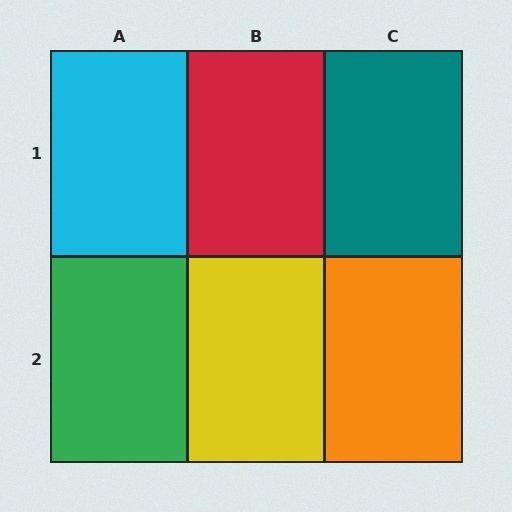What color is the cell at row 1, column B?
Red.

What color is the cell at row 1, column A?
Cyan.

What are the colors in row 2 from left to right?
Green, yellow, orange.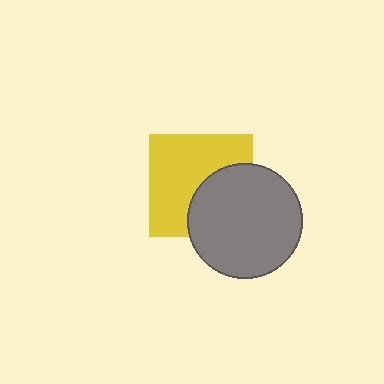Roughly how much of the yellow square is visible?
About half of it is visible (roughly 61%).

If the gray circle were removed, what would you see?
You would see the complete yellow square.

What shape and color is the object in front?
The object in front is a gray circle.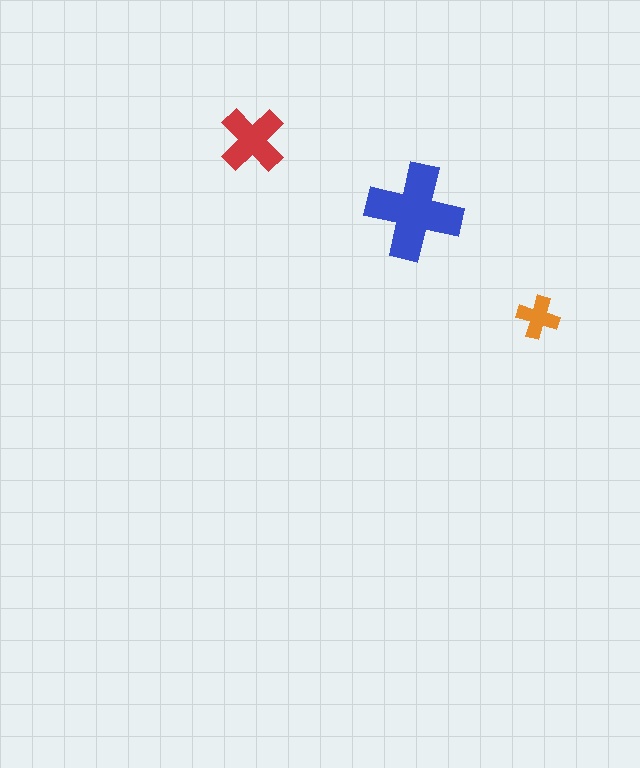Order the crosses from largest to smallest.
the blue one, the red one, the orange one.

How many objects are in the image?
There are 3 objects in the image.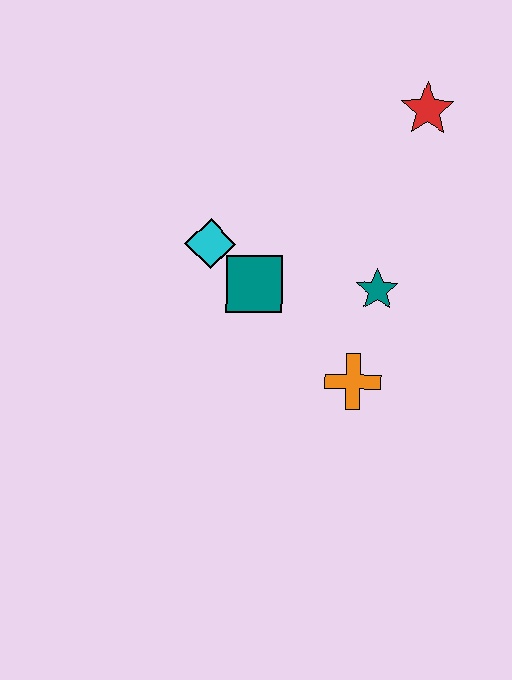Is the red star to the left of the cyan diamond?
No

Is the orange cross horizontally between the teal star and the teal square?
Yes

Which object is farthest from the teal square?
The red star is farthest from the teal square.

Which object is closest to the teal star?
The orange cross is closest to the teal star.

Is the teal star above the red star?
No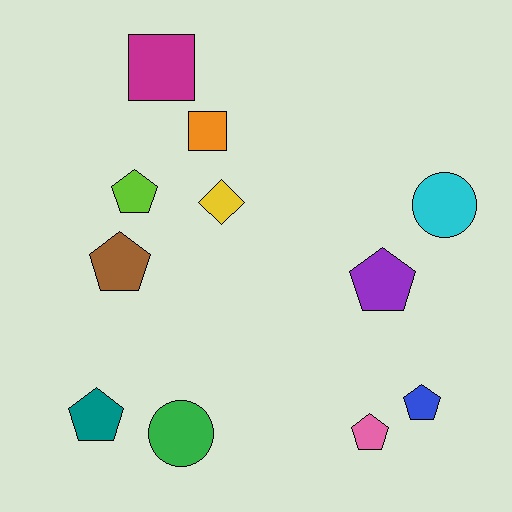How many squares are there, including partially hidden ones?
There are 2 squares.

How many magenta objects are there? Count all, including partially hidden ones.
There is 1 magenta object.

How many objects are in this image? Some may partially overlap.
There are 11 objects.